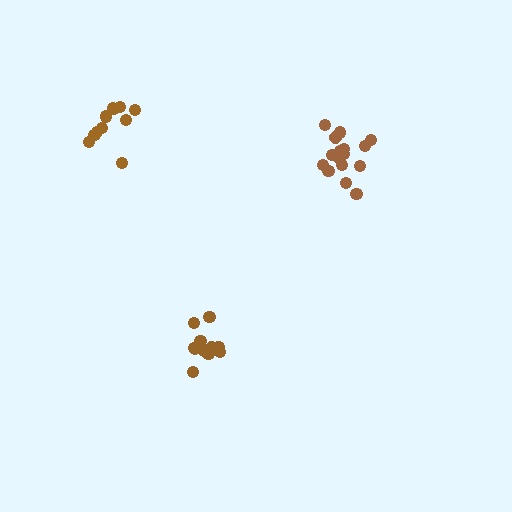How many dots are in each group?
Group 1: 16 dots, Group 2: 11 dots, Group 3: 11 dots (38 total).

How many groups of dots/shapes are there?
There are 3 groups.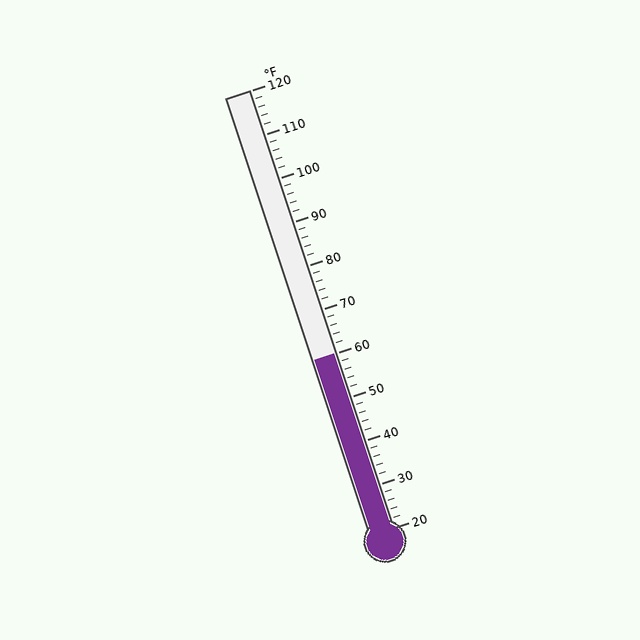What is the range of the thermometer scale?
The thermometer scale ranges from 20°F to 120°F.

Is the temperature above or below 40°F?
The temperature is above 40°F.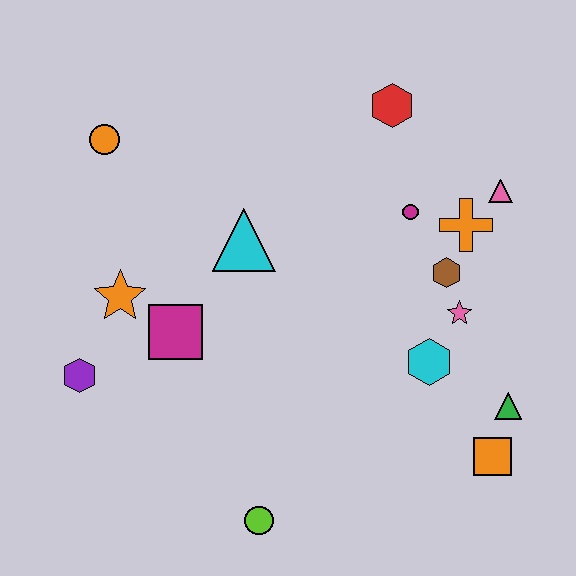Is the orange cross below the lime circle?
No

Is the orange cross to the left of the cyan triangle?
No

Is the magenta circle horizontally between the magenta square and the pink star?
Yes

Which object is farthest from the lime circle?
The red hexagon is farthest from the lime circle.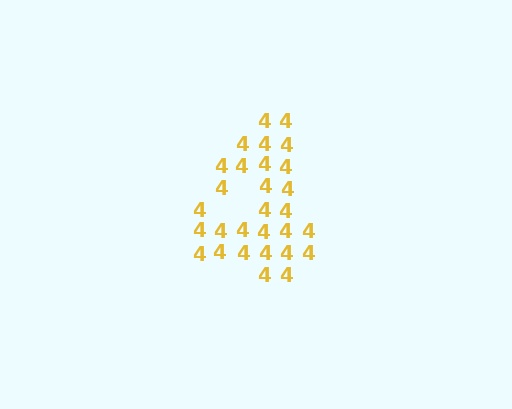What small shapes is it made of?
It is made of small digit 4's.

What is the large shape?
The large shape is the digit 4.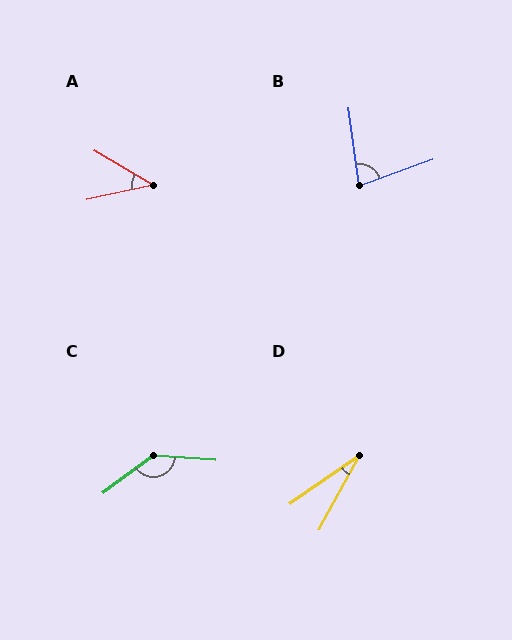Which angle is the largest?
C, at approximately 139 degrees.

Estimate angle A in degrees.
Approximately 42 degrees.